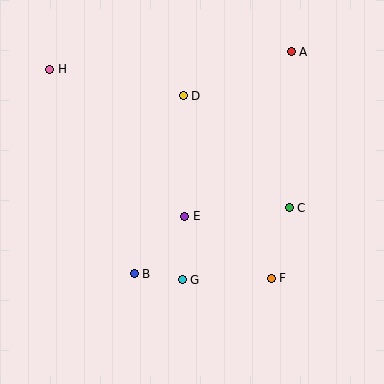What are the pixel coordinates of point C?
Point C is at (289, 208).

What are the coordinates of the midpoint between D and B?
The midpoint between D and B is at (159, 185).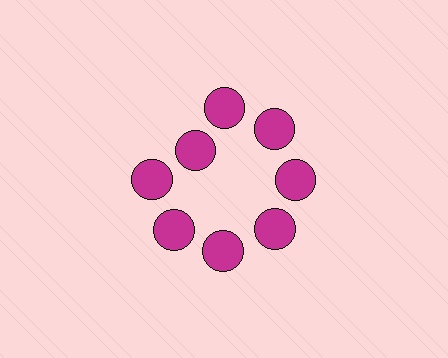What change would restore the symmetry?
The symmetry would be restored by moving it outward, back onto the ring so that all 8 circles sit at equal angles and equal distance from the center.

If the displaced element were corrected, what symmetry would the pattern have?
It would have 8-fold rotational symmetry — the pattern would map onto itself every 45 degrees.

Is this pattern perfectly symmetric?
No. The 8 magenta circles are arranged in a ring, but one element near the 10 o'clock position is pulled inward toward the center, breaking the 8-fold rotational symmetry.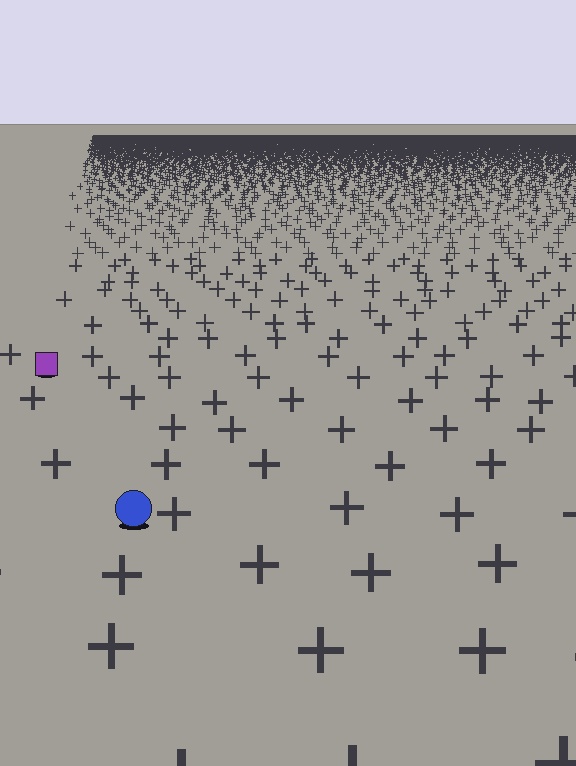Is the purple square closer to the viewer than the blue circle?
No. The blue circle is closer — you can tell from the texture gradient: the ground texture is coarser near it.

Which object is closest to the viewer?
The blue circle is closest. The texture marks near it are larger and more spread out.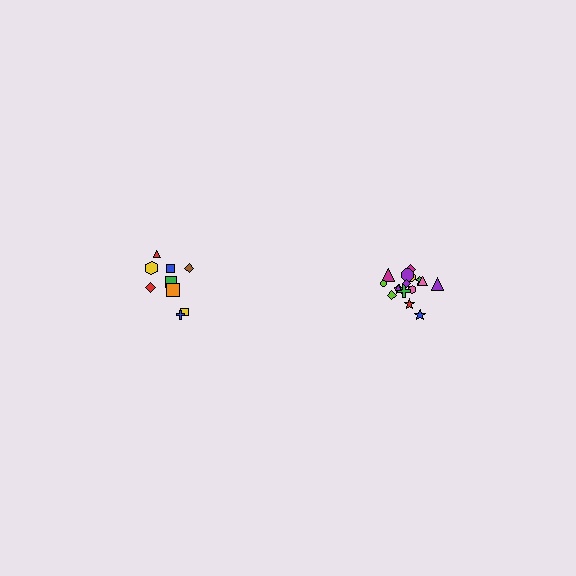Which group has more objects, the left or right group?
The right group.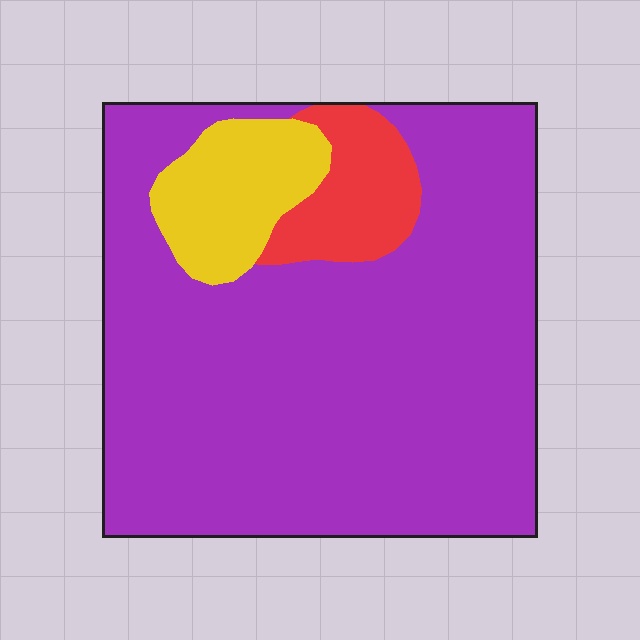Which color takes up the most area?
Purple, at roughly 80%.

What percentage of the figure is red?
Red takes up less than a sixth of the figure.